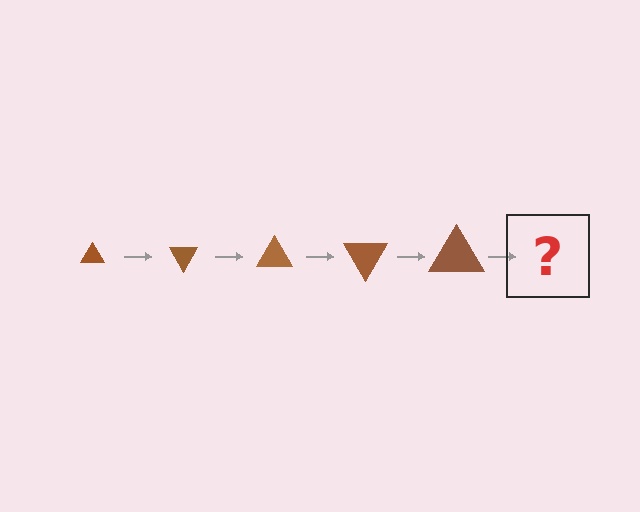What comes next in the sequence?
The next element should be a triangle, larger than the previous one and rotated 300 degrees from the start.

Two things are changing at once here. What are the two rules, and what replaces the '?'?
The two rules are that the triangle grows larger each step and it rotates 60 degrees each step. The '?' should be a triangle, larger than the previous one and rotated 300 degrees from the start.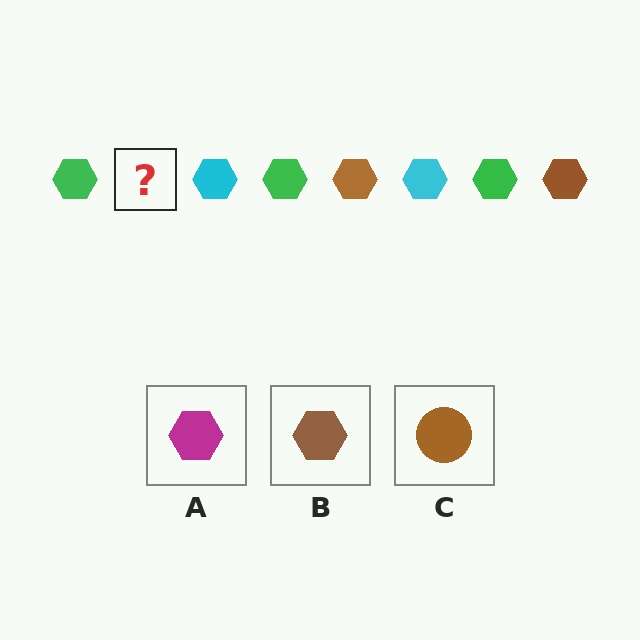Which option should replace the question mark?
Option B.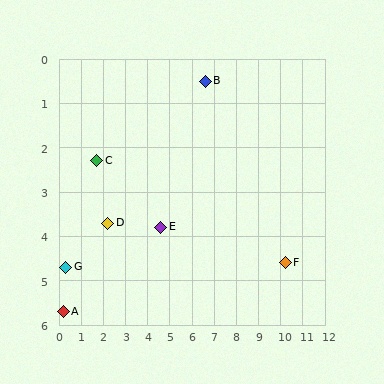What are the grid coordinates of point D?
Point D is at approximately (2.2, 3.7).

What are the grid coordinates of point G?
Point G is at approximately (0.3, 4.7).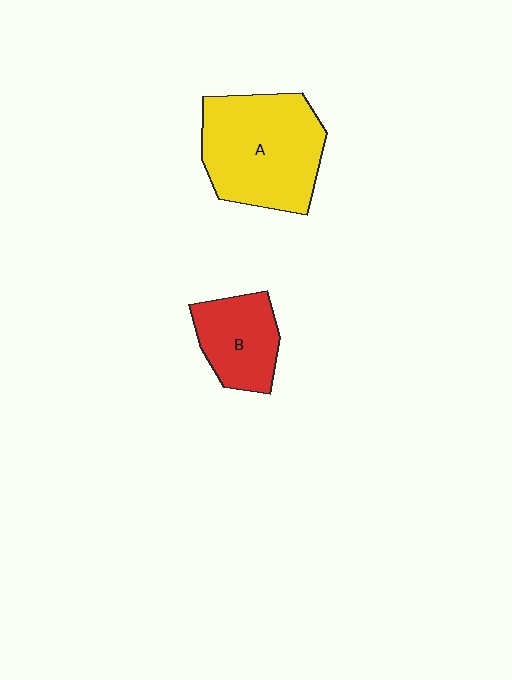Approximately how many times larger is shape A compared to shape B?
Approximately 1.8 times.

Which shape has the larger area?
Shape A (yellow).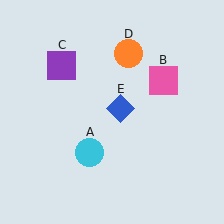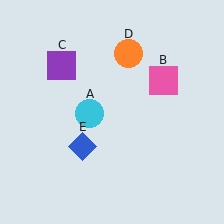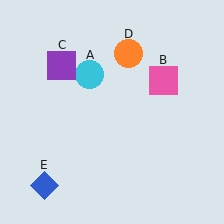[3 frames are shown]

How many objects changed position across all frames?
2 objects changed position: cyan circle (object A), blue diamond (object E).